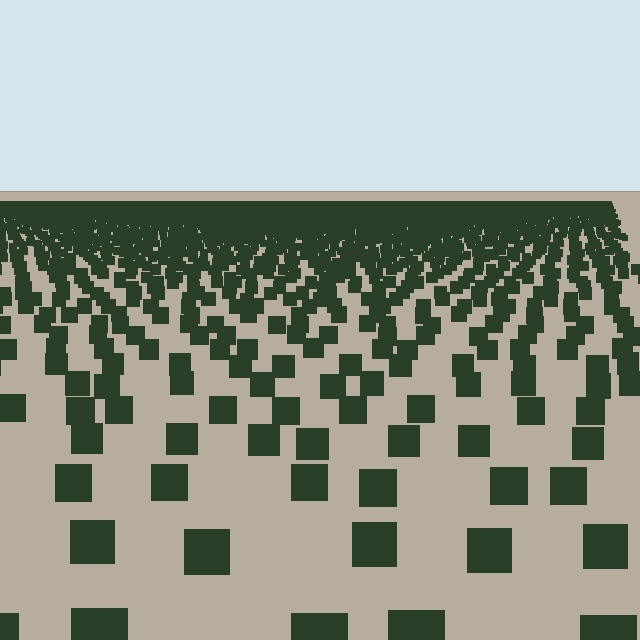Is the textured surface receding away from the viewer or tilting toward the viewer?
The surface is receding away from the viewer. Texture elements get smaller and denser toward the top.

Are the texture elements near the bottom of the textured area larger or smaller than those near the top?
Larger. Near the bottom, elements are closer to the viewer and appear at a bigger on-screen size.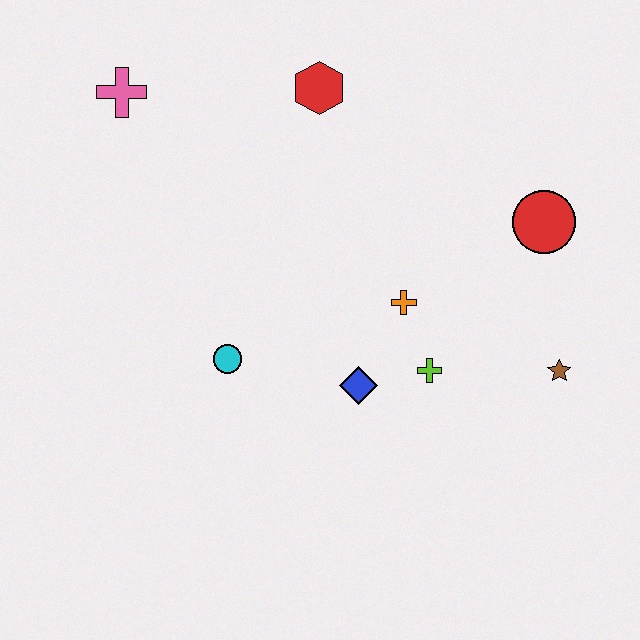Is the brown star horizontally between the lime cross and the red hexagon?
No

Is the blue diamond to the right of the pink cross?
Yes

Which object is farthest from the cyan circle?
The red circle is farthest from the cyan circle.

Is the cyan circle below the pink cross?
Yes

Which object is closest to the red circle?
The brown star is closest to the red circle.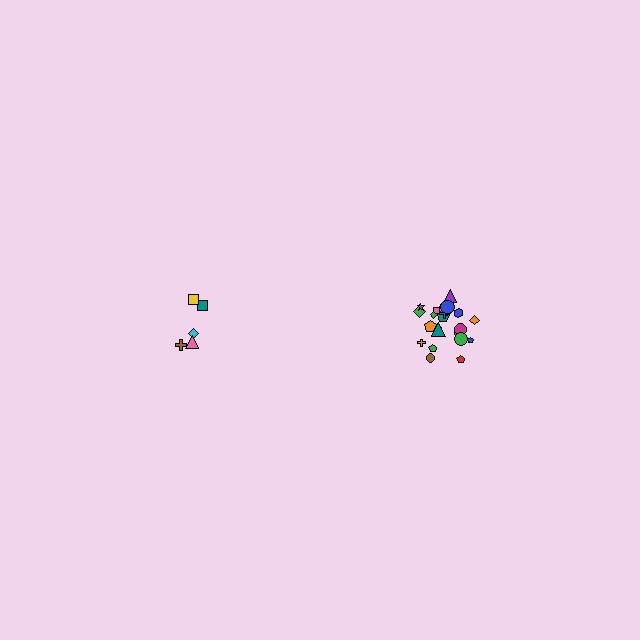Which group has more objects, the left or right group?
The right group.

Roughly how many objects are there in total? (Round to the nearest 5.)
Roughly 25 objects in total.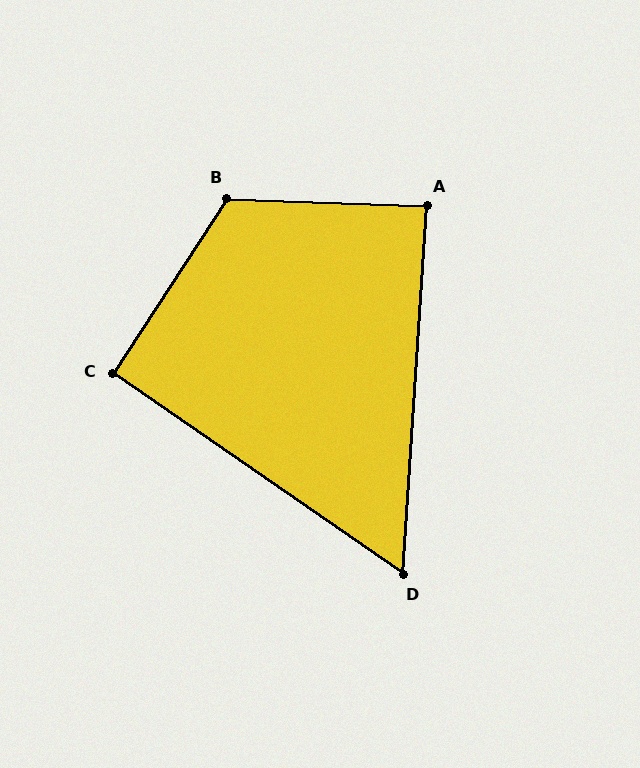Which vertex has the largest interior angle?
B, at approximately 121 degrees.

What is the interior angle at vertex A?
Approximately 88 degrees (approximately right).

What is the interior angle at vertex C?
Approximately 92 degrees (approximately right).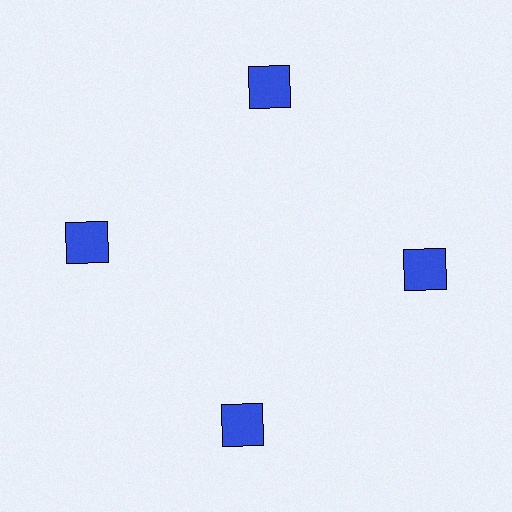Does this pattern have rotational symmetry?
Yes, this pattern has 4-fold rotational symmetry. It looks the same after rotating 90 degrees around the center.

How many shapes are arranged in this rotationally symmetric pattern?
There are 4 shapes, arranged in 4 groups of 1.